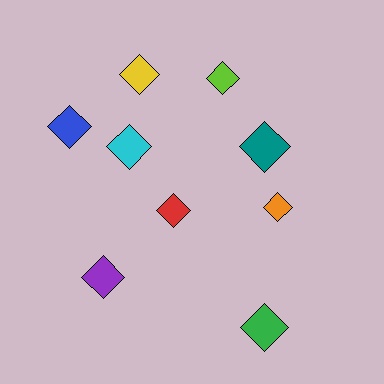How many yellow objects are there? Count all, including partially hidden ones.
There is 1 yellow object.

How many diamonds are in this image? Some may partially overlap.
There are 9 diamonds.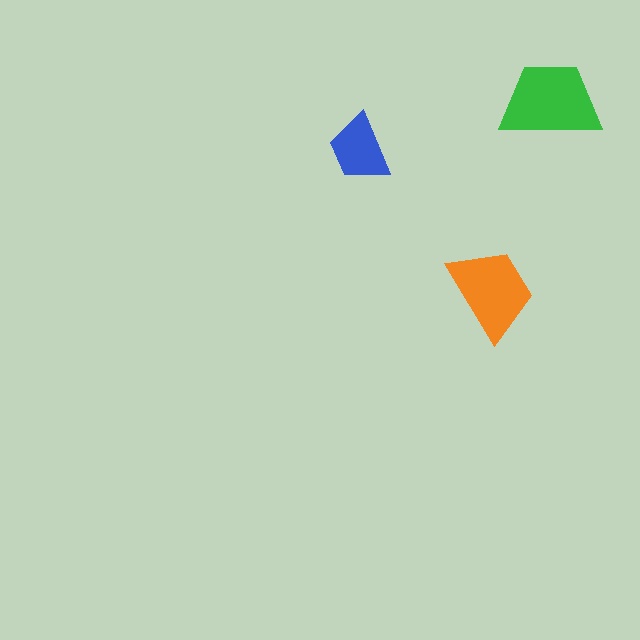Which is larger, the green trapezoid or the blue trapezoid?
The green one.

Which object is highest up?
The green trapezoid is topmost.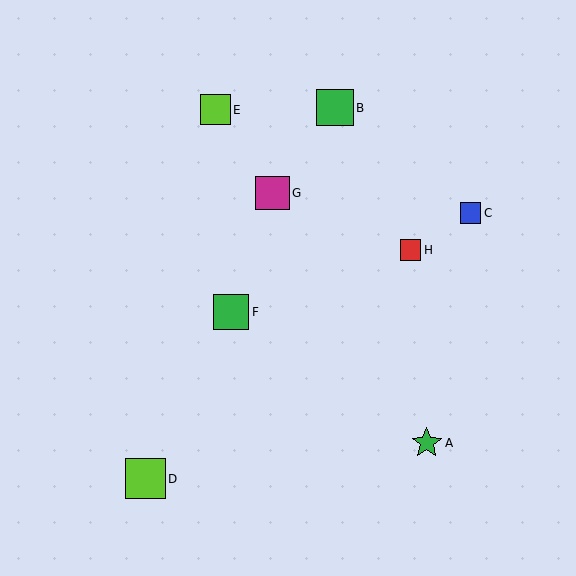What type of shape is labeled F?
Shape F is a green square.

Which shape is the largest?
The lime square (labeled D) is the largest.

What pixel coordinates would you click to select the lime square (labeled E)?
Click at (215, 110) to select the lime square E.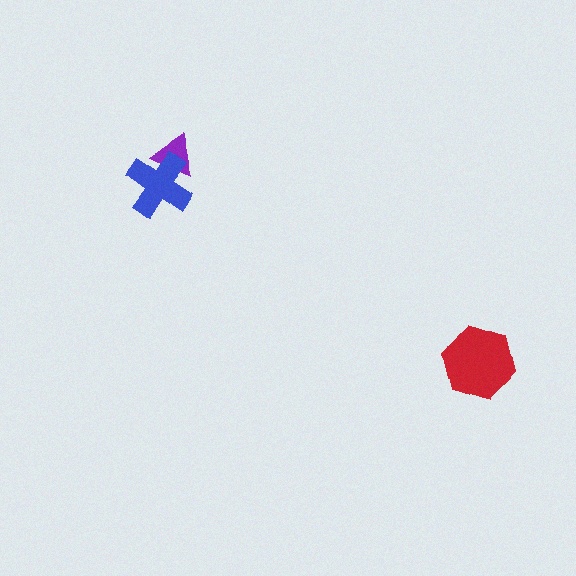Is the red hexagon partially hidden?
No, no other shape covers it.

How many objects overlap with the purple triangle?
1 object overlaps with the purple triangle.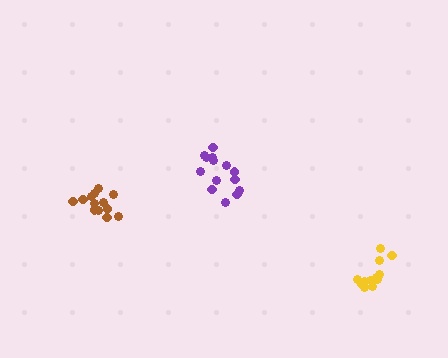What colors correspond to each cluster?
The clusters are colored: purple, brown, yellow.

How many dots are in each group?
Group 1: 14 dots, Group 2: 13 dots, Group 3: 12 dots (39 total).